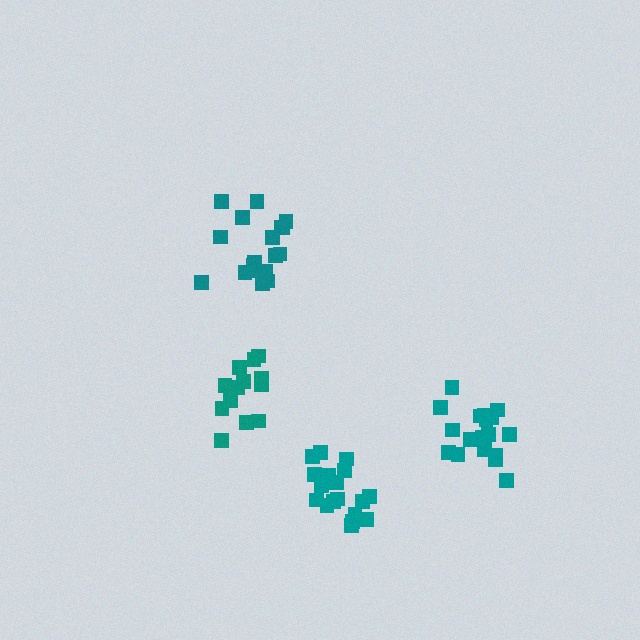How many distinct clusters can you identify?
There are 4 distinct clusters.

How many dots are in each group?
Group 1: 13 dots, Group 2: 18 dots, Group 3: 18 dots, Group 4: 18 dots (67 total).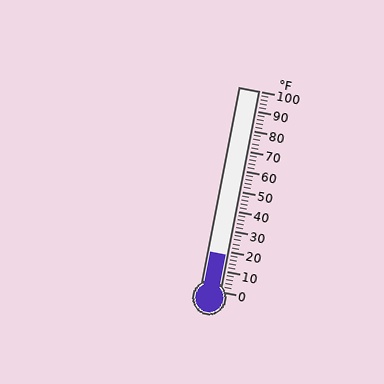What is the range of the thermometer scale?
The thermometer scale ranges from 0°F to 100°F.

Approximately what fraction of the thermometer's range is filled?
The thermometer is filled to approximately 20% of its range.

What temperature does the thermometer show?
The thermometer shows approximately 18°F.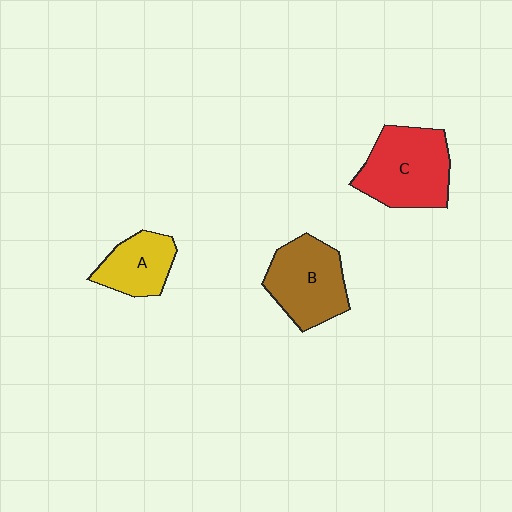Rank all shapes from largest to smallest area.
From largest to smallest: C (red), B (brown), A (yellow).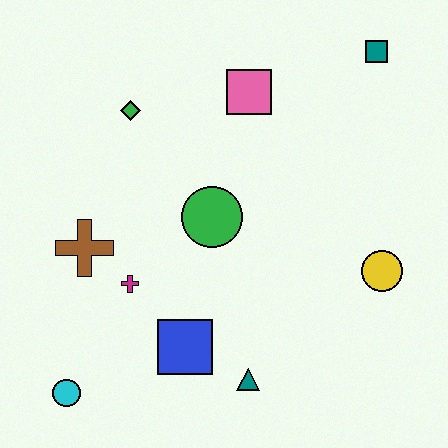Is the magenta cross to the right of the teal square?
No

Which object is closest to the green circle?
The magenta cross is closest to the green circle.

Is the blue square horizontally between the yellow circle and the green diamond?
Yes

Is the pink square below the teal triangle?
No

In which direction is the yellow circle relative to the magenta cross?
The yellow circle is to the right of the magenta cross.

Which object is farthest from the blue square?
The teal square is farthest from the blue square.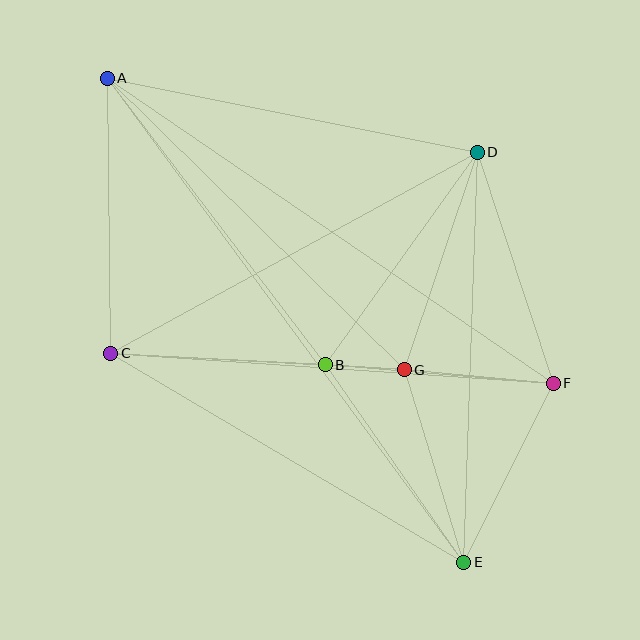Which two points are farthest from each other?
Points A and E are farthest from each other.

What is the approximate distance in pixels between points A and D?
The distance between A and D is approximately 378 pixels.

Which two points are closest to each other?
Points B and G are closest to each other.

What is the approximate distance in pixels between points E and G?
The distance between E and G is approximately 201 pixels.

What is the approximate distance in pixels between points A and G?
The distance between A and G is approximately 416 pixels.